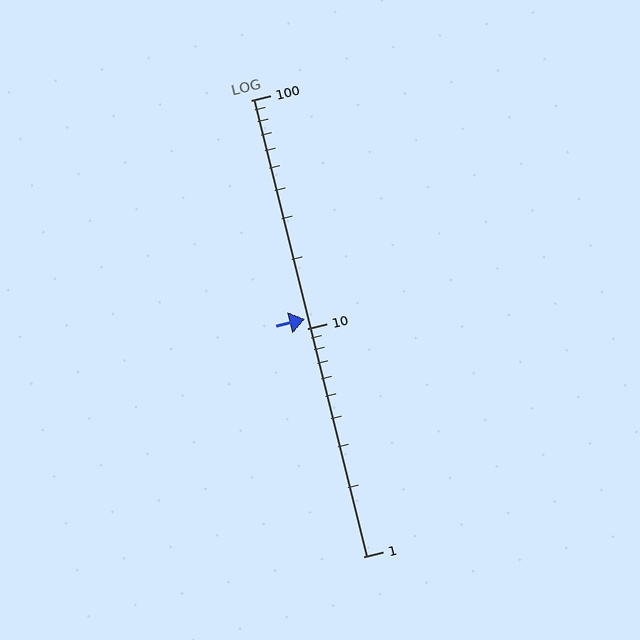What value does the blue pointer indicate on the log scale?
The pointer indicates approximately 11.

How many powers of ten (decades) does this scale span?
The scale spans 2 decades, from 1 to 100.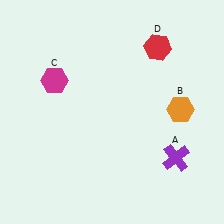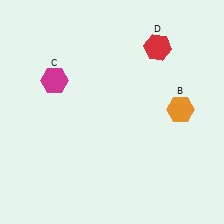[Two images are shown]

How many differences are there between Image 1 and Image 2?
There is 1 difference between the two images.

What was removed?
The purple cross (A) was removed in Image 2.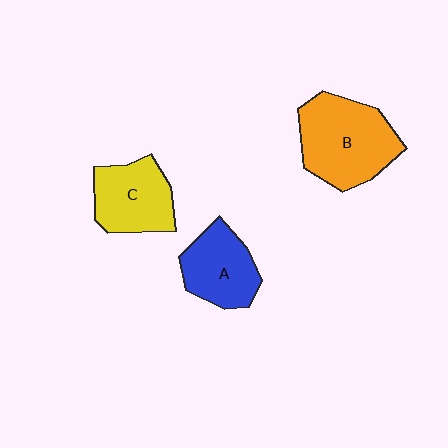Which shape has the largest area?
Shape B (orange).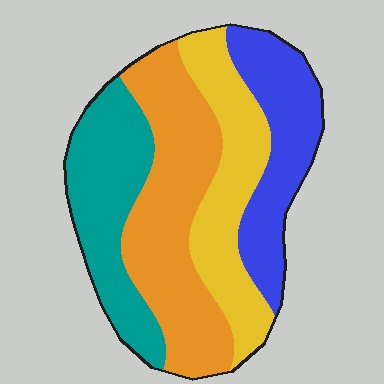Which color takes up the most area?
Orange, at roughly 35%.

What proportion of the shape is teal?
Teal takes up about one quarter (1/4) of the shape.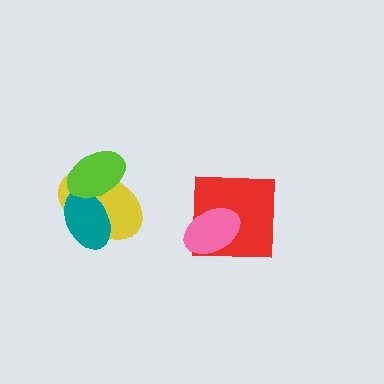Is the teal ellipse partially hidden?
Yes, it is partially covered by another shape.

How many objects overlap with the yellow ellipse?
2 objects overlap with the yellow ellipse.